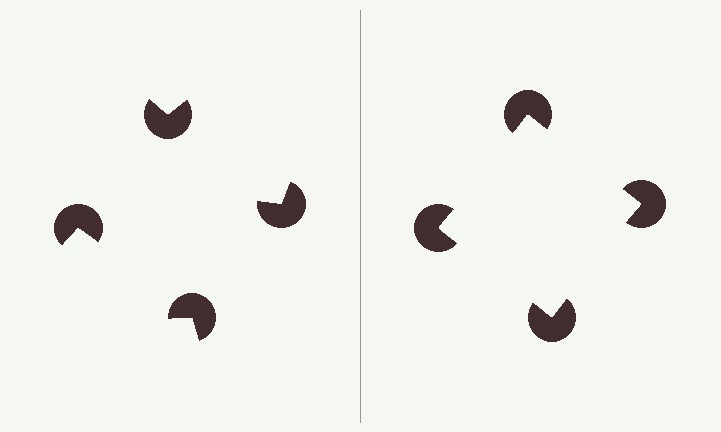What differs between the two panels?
The pac-man discs are positioned identically on both sides; only the wedge orientations differ. On the right they align to a square; on the left they are misaligned.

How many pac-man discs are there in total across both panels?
8 — 4 on each side.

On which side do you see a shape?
An illusory square appears on the right side. On the left side the wedge cuts are rotated, so no coherent shape forms.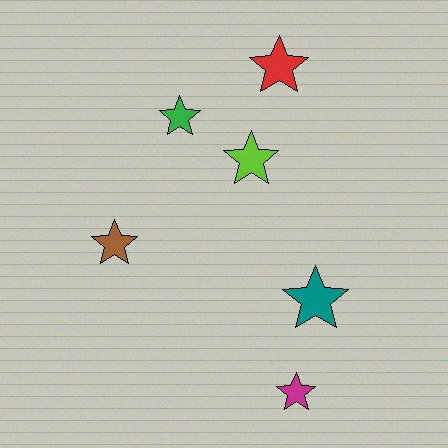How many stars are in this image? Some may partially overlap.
There are 6 stars.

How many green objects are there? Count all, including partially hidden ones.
There is 1 green object.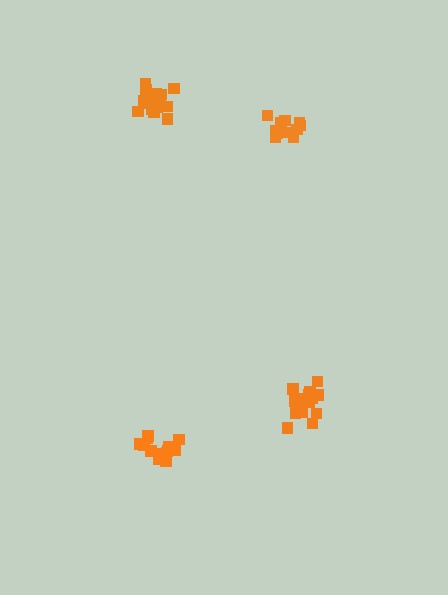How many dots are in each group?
Group 1: 15 dots, Group 2: 17 dots, Group 3: 12 dots, Group 4: 17 dots (61 total).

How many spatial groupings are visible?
There are 4 spatial groupings.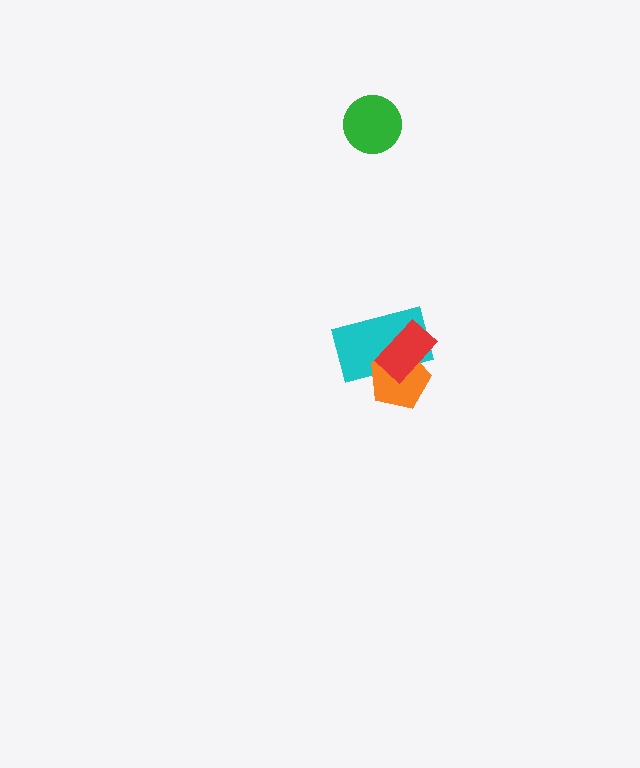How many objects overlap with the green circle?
0 objects overlap with the green circle.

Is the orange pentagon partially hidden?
Yes, it is partially covered by another shape.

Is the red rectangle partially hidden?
No, no other shape covers it.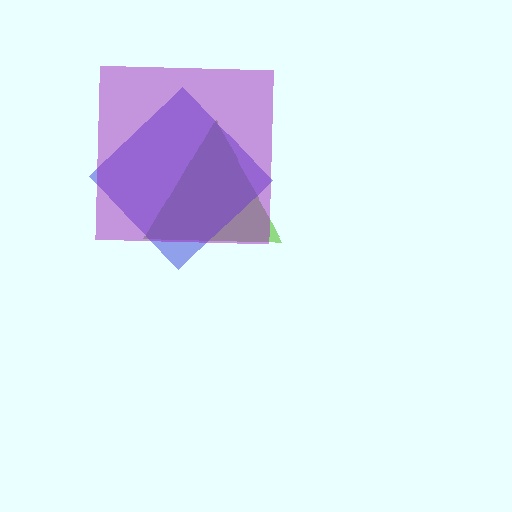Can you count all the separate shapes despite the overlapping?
Yes, there are 3 separate shapes.